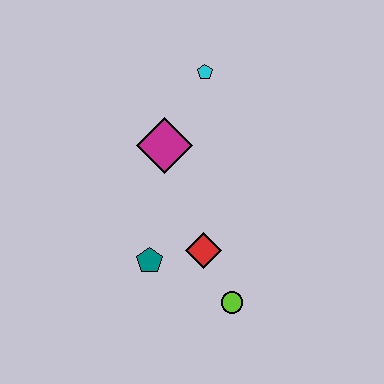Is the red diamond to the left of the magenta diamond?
No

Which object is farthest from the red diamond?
The cyan pentagon is farthest from the red diamond.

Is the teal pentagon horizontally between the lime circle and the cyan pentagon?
No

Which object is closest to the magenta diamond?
The cyan pentagon is closest to the magenta diamond.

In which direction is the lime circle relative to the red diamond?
The lime circle is below the red diamond.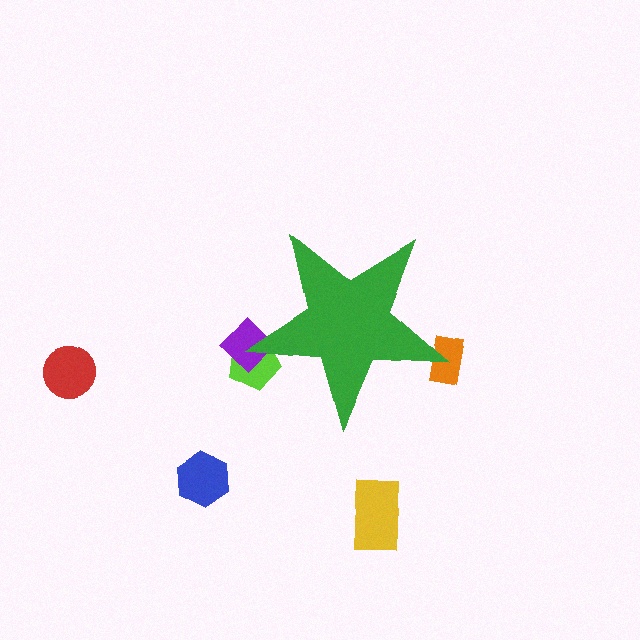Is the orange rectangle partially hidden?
Yes, the orange rectangle is partially hidden behind the green star.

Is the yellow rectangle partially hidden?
No, the yellow rectangle is fully visible.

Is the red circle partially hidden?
No, the red circle is fully visible.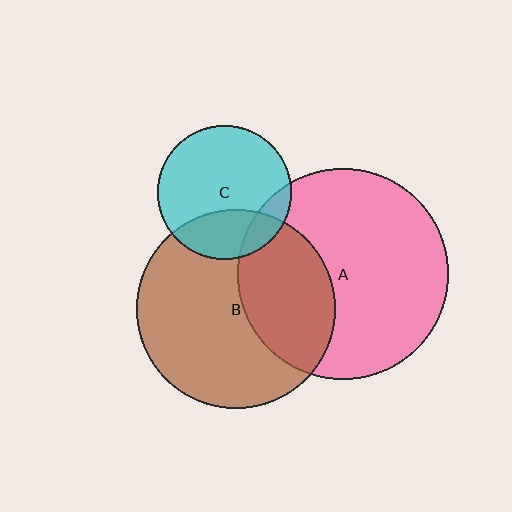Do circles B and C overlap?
Yes.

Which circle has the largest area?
Circle A (pink).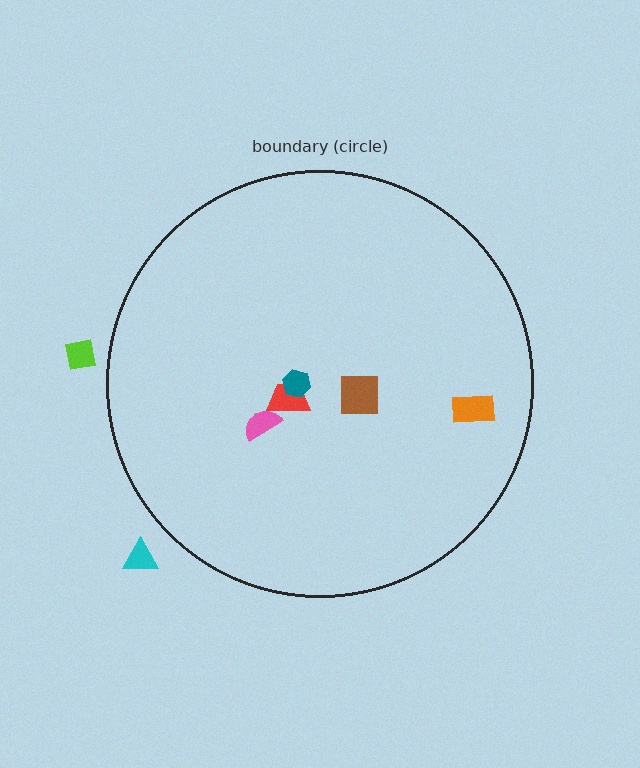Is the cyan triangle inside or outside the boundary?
Outside.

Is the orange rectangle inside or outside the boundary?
Inside.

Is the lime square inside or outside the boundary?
Outside.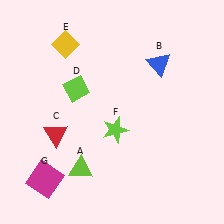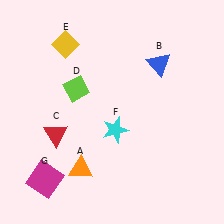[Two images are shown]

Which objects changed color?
A changed from lime to orange. F changed from lime to cyan.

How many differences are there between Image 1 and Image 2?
There are 2 differences between the two images.